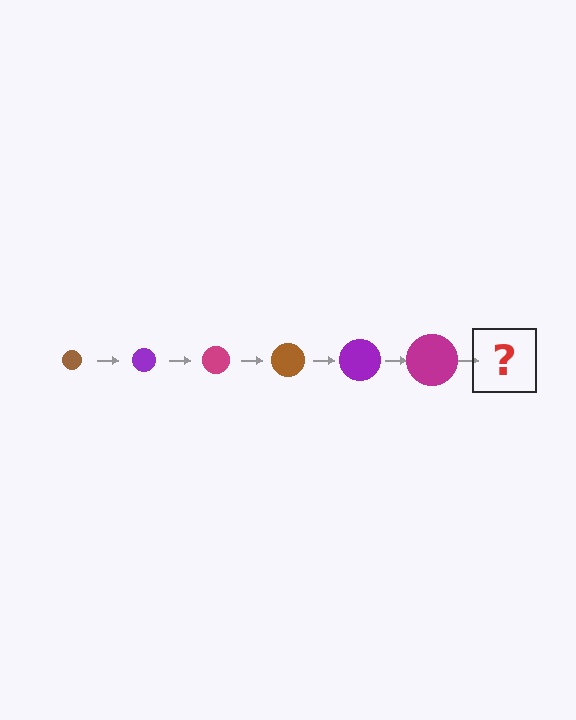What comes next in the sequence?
The next element should be a brown circle, larger than the previous one.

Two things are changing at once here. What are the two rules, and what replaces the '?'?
The two rules are that the circle grows larger each step and the color cycles through brown, purple, and magenta. The '?' should be a brown circle, larger than the previous one.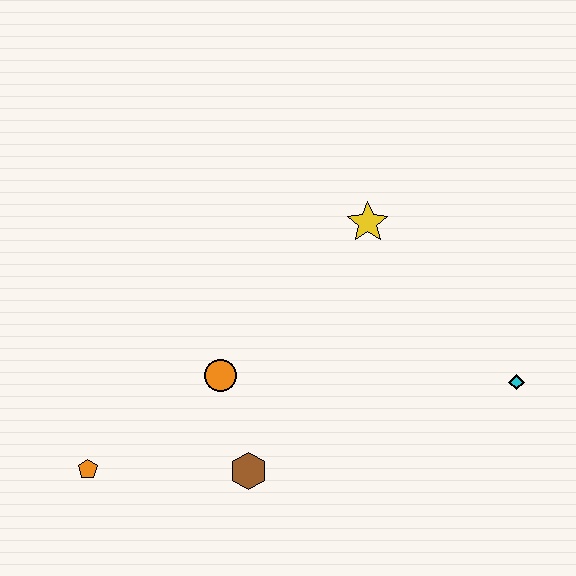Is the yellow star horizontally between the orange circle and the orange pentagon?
No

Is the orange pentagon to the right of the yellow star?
No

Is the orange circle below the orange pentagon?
No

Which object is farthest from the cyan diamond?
The orange pentagon is farthest from the cyan diamond.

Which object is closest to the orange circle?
The brown hexagon is closest to the orange circle.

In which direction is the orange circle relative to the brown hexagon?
The orange circle is above the brown hexagon.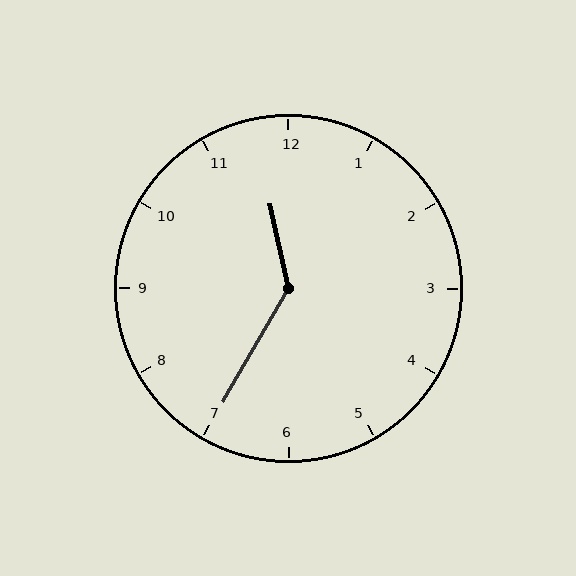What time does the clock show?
11:35.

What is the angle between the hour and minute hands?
Approximately 138 degrees.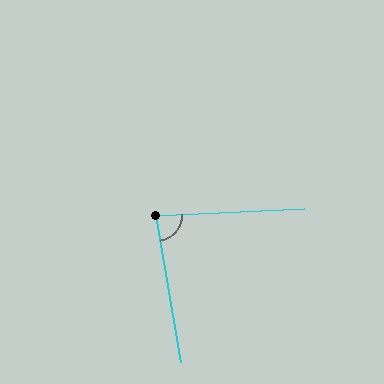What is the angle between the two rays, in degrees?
Approximately 83 degrees.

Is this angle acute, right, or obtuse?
It is acute.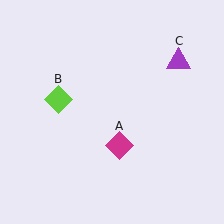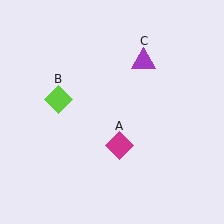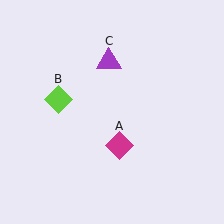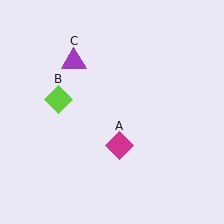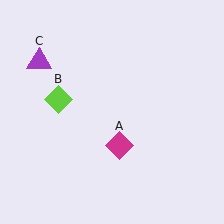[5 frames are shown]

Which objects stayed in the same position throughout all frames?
Magenta diamond (object A) and lime diamond (object B) remained stationary.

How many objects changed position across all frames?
1 object changed position: purple triangle (object C).